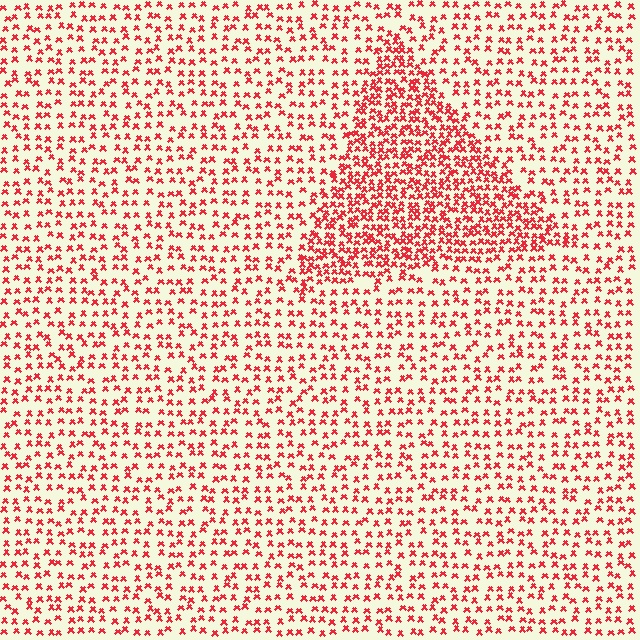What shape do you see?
I see a triangle.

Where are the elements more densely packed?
The elements are more densely packed inside the triangle boundary.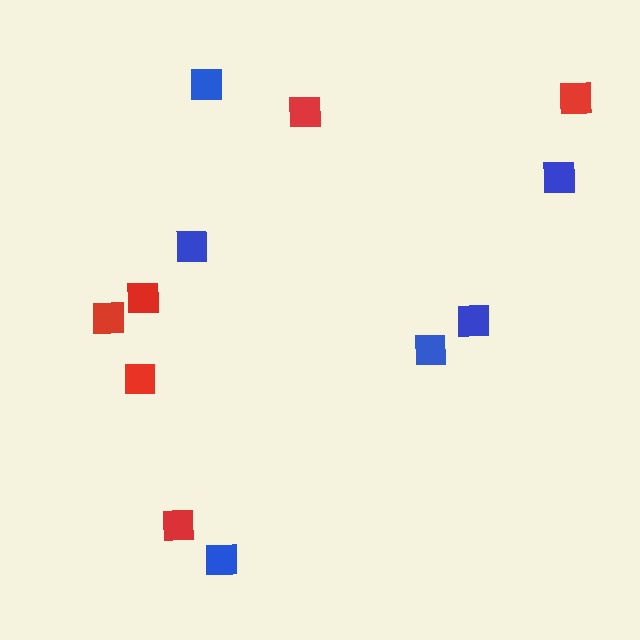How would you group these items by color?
There are 2 groups: one group of blue squares (6) and one group of red squares (6).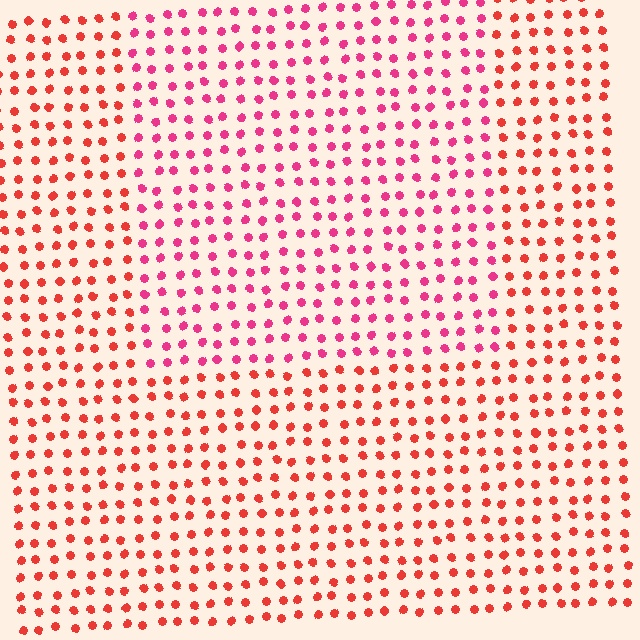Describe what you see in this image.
The image is filled with small red elements in a uniform arrangement. A rectangle-shaped region is visible where the elements are tinted to a slightly different hue, forming a subtle color boundary.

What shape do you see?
I see a rectangle.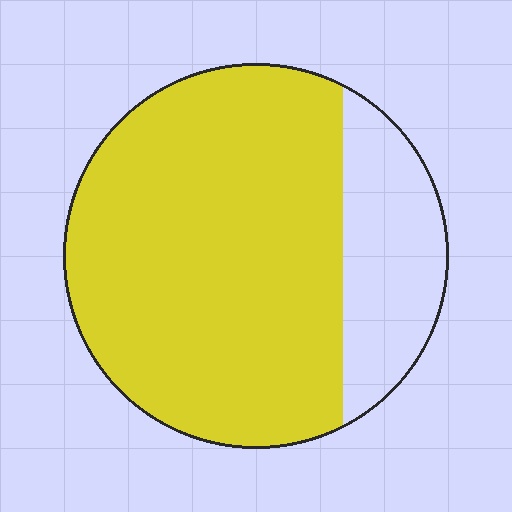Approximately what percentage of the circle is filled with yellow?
Approximately 80%.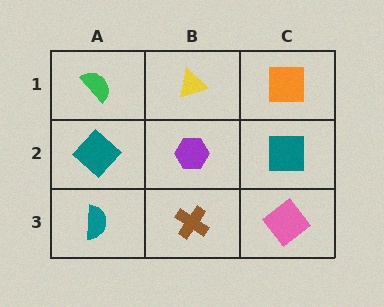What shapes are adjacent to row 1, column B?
A purple hexagon (row 2, column B), a green semicircle (row 1, column A), an orange square (row 1, column C).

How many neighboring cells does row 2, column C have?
3.